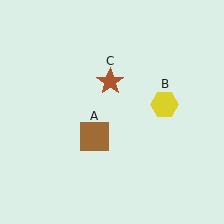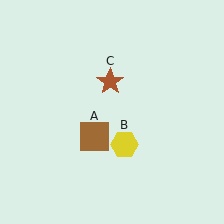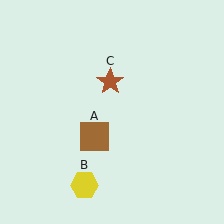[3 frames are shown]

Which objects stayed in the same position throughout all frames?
Brown square (object A) and brown star (object C) remained stationary.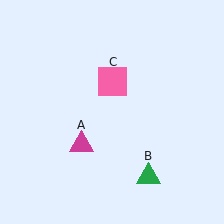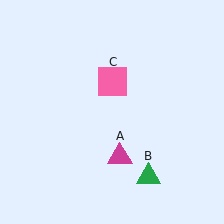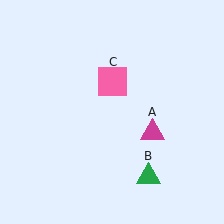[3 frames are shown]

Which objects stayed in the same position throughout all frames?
Green triangle (object B) and pink square (object C) remained stationary.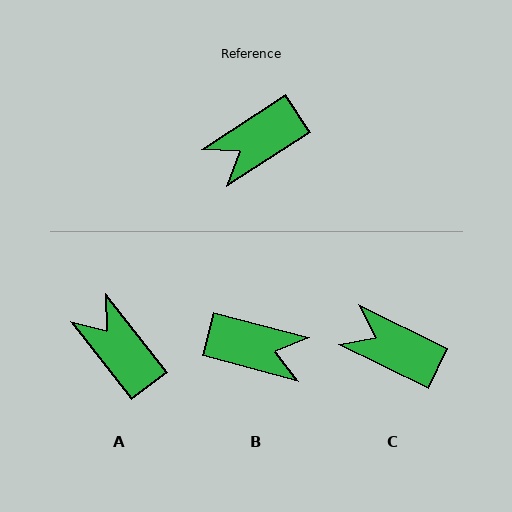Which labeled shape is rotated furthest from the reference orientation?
B, about 132 degrees away.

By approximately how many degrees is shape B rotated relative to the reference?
Approximately 132 degrees counter-clockwise.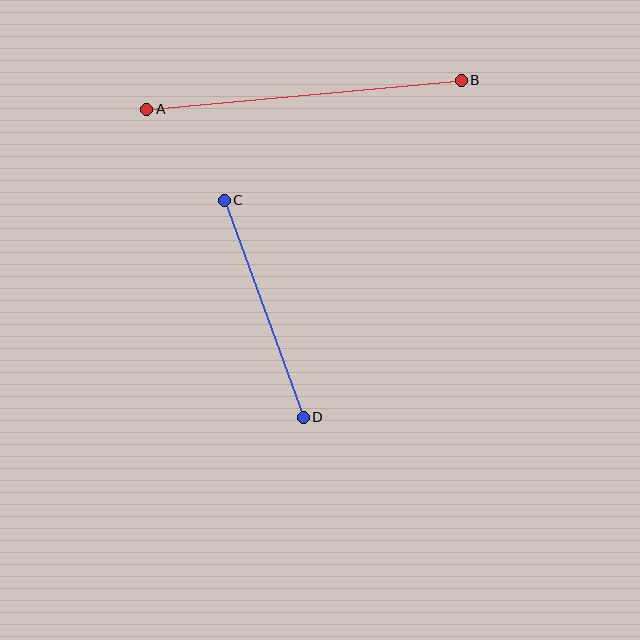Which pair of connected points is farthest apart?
Points A and B are farthest apart.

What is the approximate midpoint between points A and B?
The midpoint is at approximately (304, 95) pixels.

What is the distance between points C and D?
The distance is approximately 231 pixels.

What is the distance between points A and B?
The distance is approximately 316 pixels.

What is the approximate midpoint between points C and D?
The midpoint is at approximately (264, 309) pixels.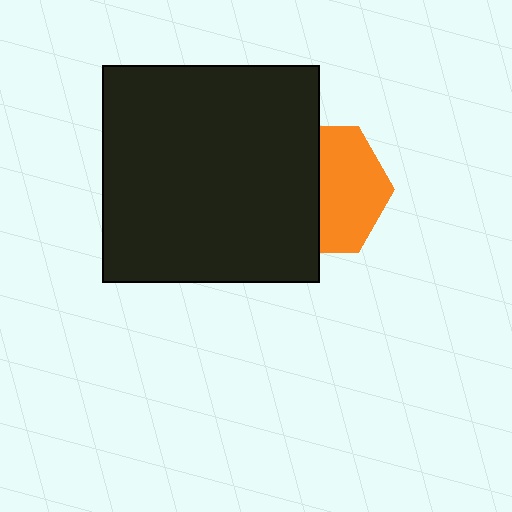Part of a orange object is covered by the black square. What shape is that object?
It is a hexagon.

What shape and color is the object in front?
The object in front is a black square.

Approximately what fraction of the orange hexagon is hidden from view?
Roughly 48% of the orange hexagon is hidden behind the black square.